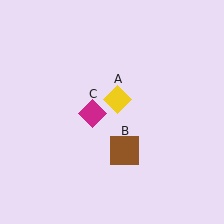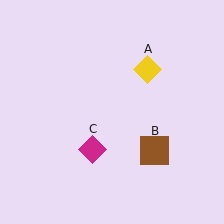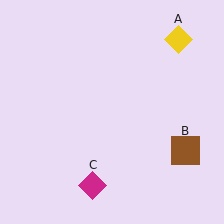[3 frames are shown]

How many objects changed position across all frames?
3 objects changed position: yellow diamond (object A), brown square (object B), magenta diamond (object C).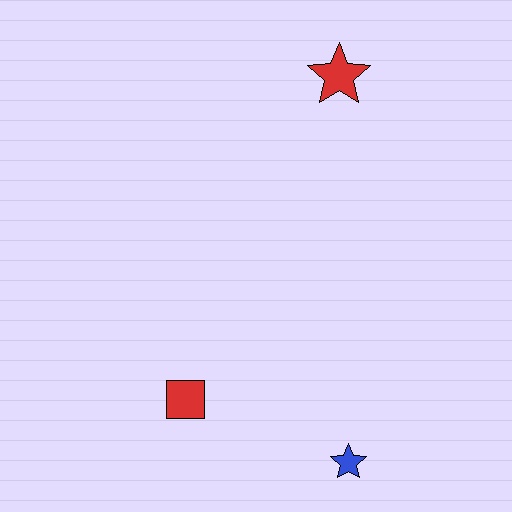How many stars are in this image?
There are 2 stars.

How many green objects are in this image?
There are no green objects.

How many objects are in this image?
There are 3 objects.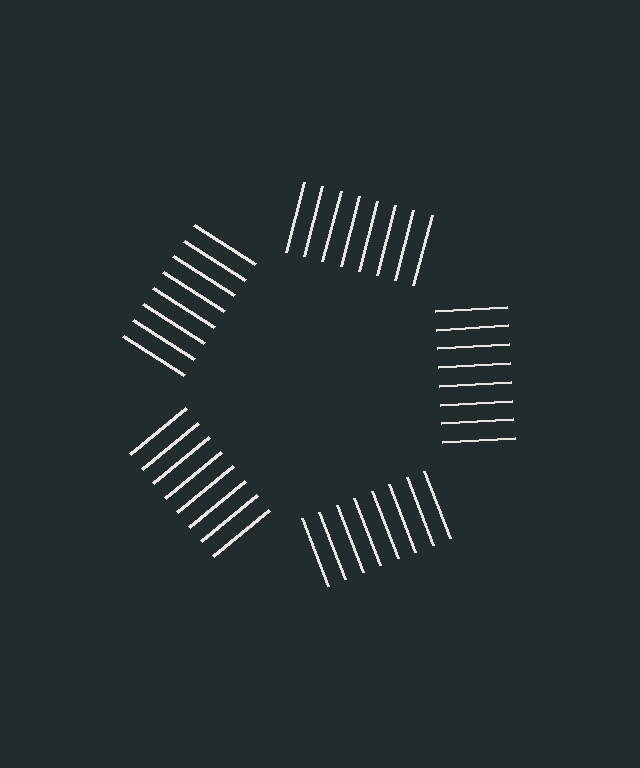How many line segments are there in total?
40 — 8 along each of the 5 edges.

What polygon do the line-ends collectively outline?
An illusory pentagon — the line segments terminate on its edges but no continuous stroke is drawn.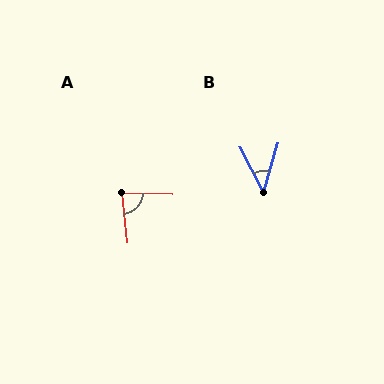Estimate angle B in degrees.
Approximately 44 degrees.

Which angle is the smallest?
B, at approximately 44 degrees.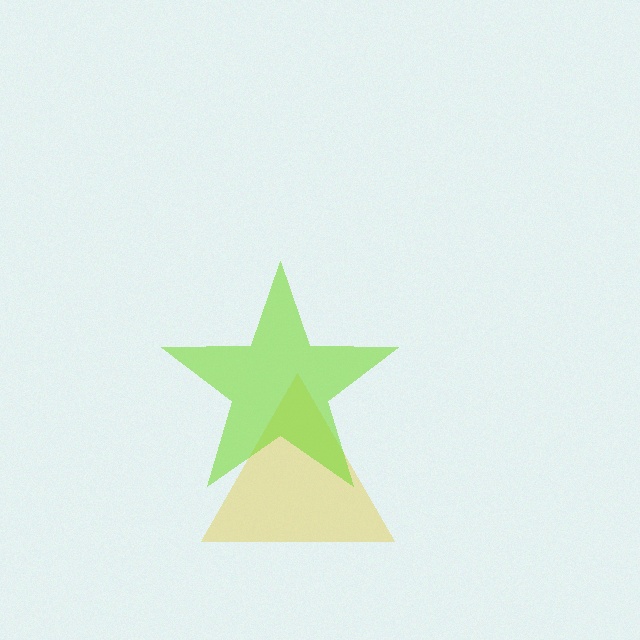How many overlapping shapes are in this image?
There are 2 overlapping shapes in the image.